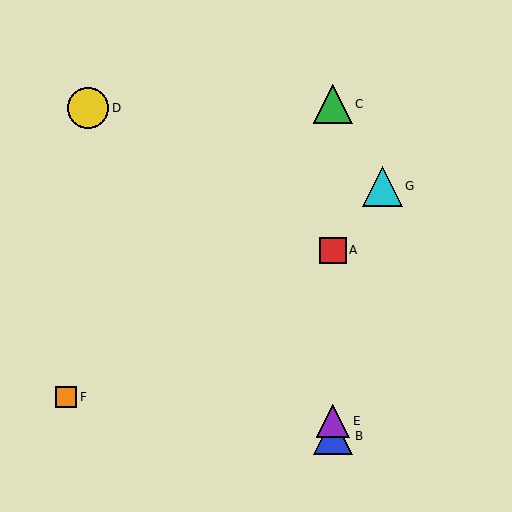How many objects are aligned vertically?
4 objects (A, B, C, E) are aligned vertically.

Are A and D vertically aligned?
No, A is at x≈333 and D is at x≈88.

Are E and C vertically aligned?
Yes, both are at x≈333.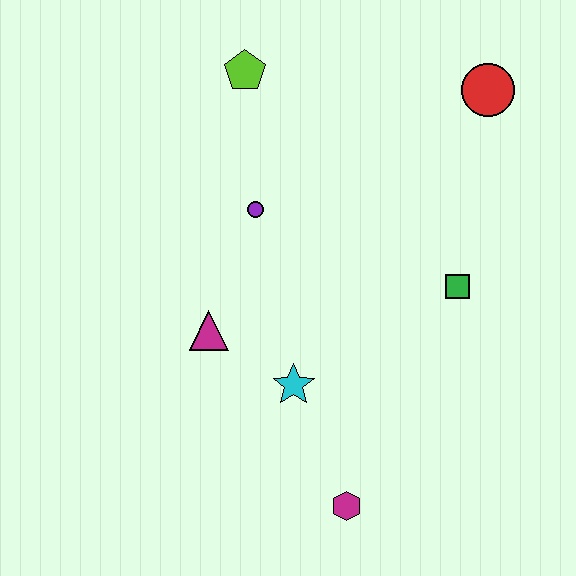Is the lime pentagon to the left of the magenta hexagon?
Yes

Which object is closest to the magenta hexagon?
The cyan star is closest to the magenta hexagon.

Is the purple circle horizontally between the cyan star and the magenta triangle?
Yes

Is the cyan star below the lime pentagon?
Yes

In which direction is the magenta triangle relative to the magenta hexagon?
The magenta triangle is above the magenta hexagon.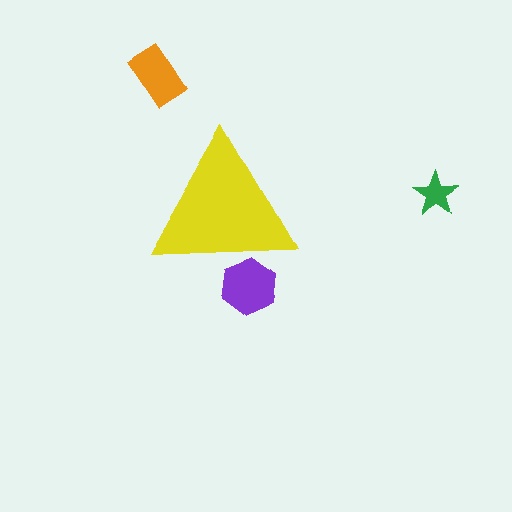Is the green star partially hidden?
No, the green star is fully visible.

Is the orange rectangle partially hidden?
No, the orange rectangle is fully visible.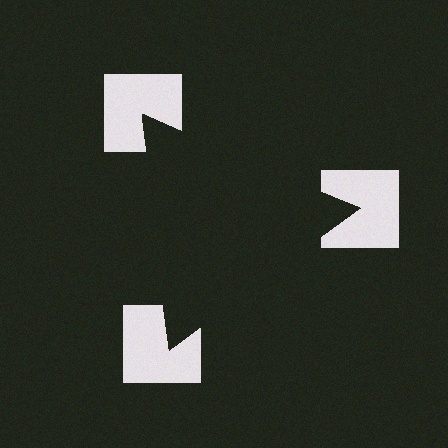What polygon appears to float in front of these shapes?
An illusory triangle — its edges are inferred from the aligned wedge cuts in the notched squares, not physically drawn.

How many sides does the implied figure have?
3 sides.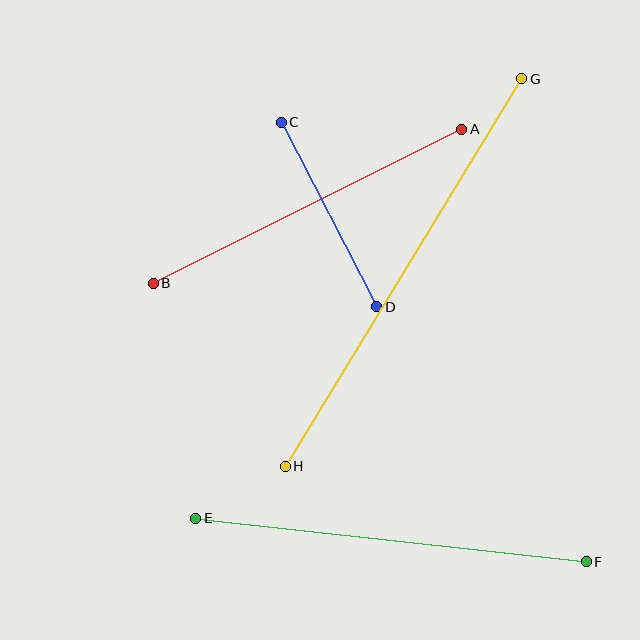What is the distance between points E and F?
The distance is approximately 393 pixels.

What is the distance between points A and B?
The distance is approximately 345 pixels.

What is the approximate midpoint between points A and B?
The midpoint is at approximately (308, 206) pixels.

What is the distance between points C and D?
The distance is approximately 207 pixels.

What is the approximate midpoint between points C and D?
The midpoint is at approximately (329, 215) pixels.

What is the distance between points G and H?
The distance is approximately 454 pixels.